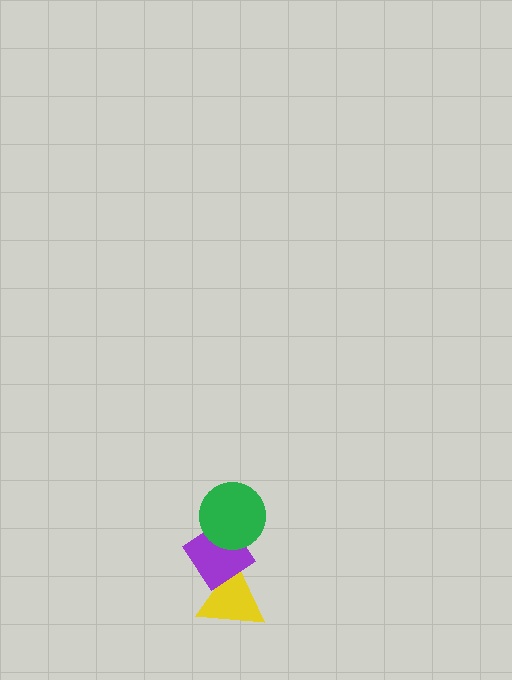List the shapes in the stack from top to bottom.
From top to bottom: the green circle, the purple diamond, the yellow triangle.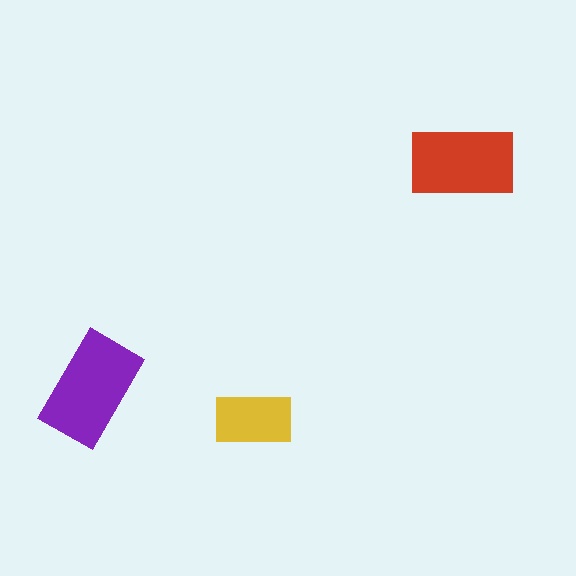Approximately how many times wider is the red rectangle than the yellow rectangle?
About 1.5 times wider.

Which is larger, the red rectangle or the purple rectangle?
The purple one.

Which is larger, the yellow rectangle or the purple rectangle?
The purple one.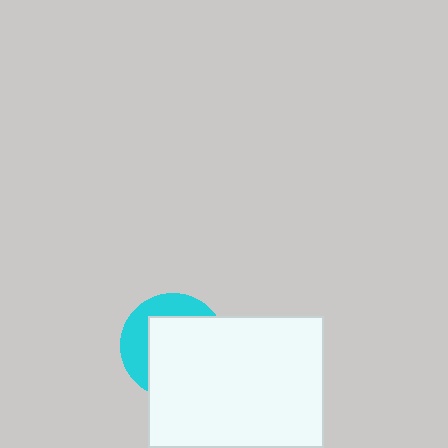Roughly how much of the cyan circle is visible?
A small part of it is visible (roughly 34%).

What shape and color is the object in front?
The object in front is a white rectangle.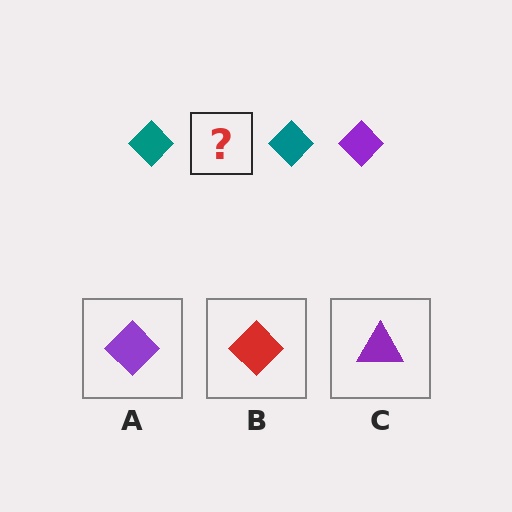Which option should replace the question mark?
Option A.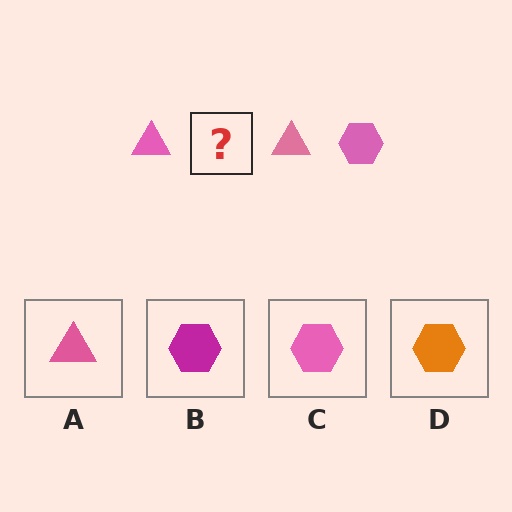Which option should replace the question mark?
Option C.